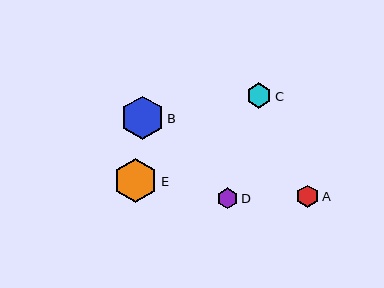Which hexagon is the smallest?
Hexagon D is the smallest with a size of approximately 21 pixels.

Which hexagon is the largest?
Hexagon E is the largest with a size of approximately 44 pixels.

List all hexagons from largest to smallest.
From largest to smallest: E, B, C, A, D.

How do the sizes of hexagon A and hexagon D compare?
Hexagon A and hexagon D are approximately the same size.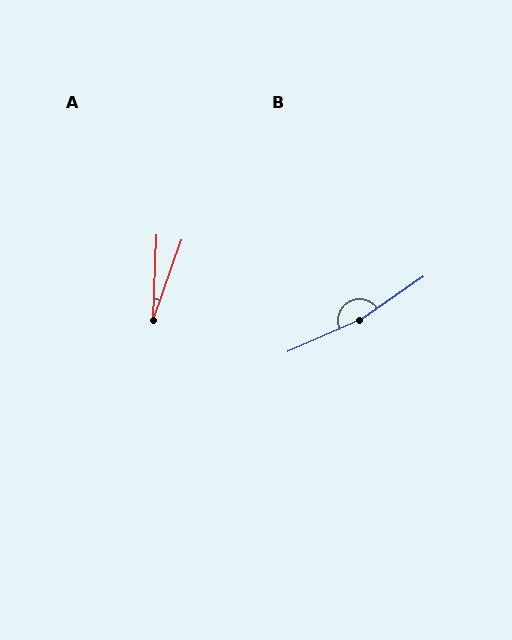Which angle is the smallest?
A, at approximately 17 degrees.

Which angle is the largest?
B, at approximately 169 degrees.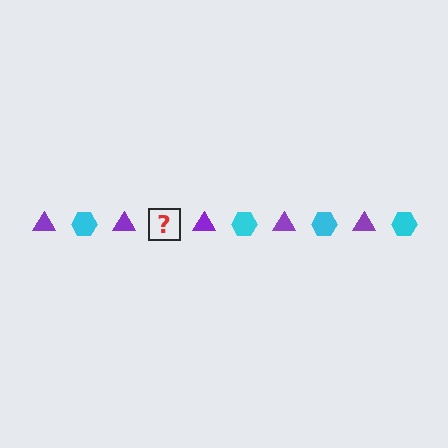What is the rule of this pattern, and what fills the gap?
The rule is that the pattern alternates between purple triangle and cyan hexagon. The gap should be filled with a cyan hexagon.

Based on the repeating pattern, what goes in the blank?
The blank should be a cyan hexagon.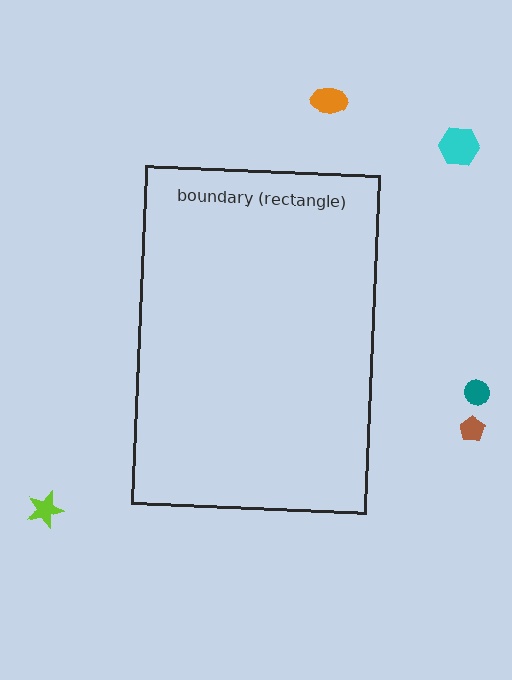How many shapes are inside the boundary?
0 inside, 5 outside.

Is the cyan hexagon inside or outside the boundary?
Outside.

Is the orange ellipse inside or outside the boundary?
Outside.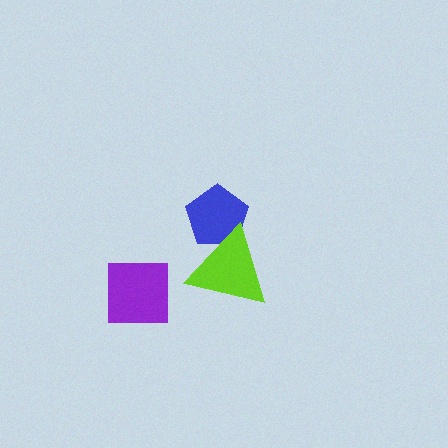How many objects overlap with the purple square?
0 objects overlap with the purple square.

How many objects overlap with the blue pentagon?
1 object overlaps with the blue pentagon.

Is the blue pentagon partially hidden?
Yes, it is partially covered by another shape.